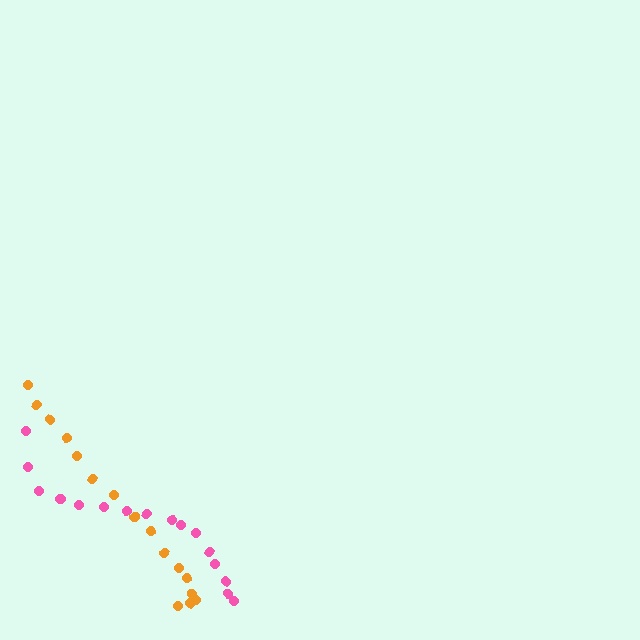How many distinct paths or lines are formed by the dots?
There are 2 distinct paths.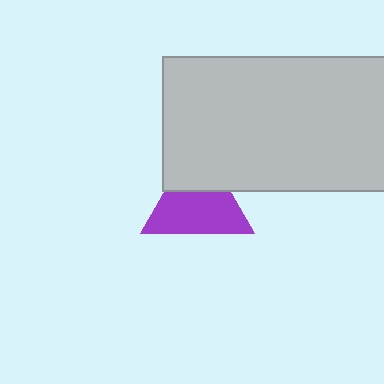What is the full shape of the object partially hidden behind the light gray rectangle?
The partially hidden object is a purple triangle.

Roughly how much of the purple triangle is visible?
Most of it is visible (roughly 67%).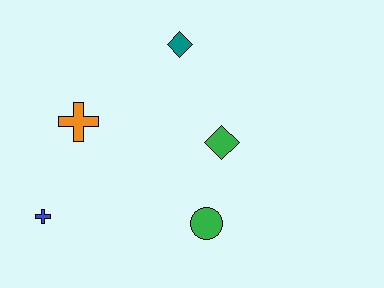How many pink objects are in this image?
There are no pink objects.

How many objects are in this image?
There are 5 objects.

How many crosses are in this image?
There are 2 crosses.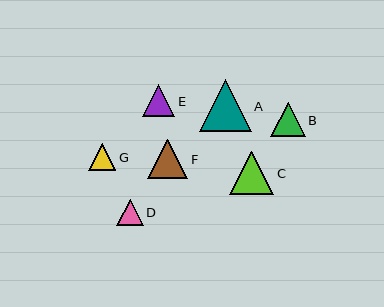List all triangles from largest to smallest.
From largest to smallest: A, C, F, B, E, G, D.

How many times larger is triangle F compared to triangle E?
Triangle F is approximately 1.2 times the size of triangle E.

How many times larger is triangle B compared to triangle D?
Triangle B is approximately 1.3 times the size of triangle D.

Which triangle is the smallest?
Triangle D is the smallest with a size of approximately 26 pixels.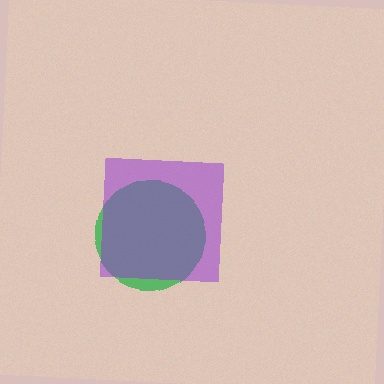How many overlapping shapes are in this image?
There are 2 overlapping shapes in the image.